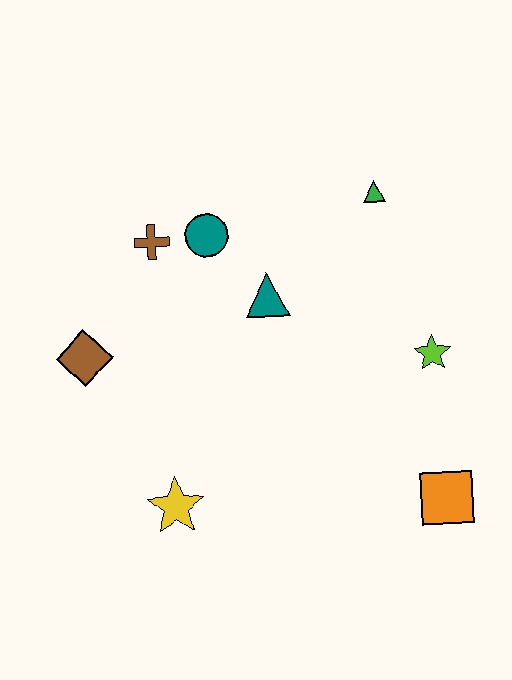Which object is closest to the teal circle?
The brown cross is closest to the teal circle.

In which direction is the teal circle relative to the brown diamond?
The teal circle is to the right of the brown diamond.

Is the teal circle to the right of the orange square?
No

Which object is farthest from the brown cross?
The orange square is farthest from the brown cross.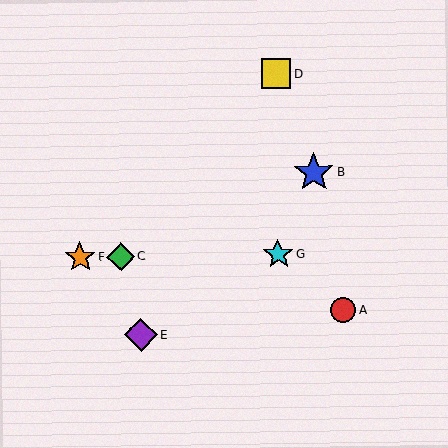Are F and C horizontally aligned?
Yes, both are at y≈257.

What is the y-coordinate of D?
Object D is at y≈74.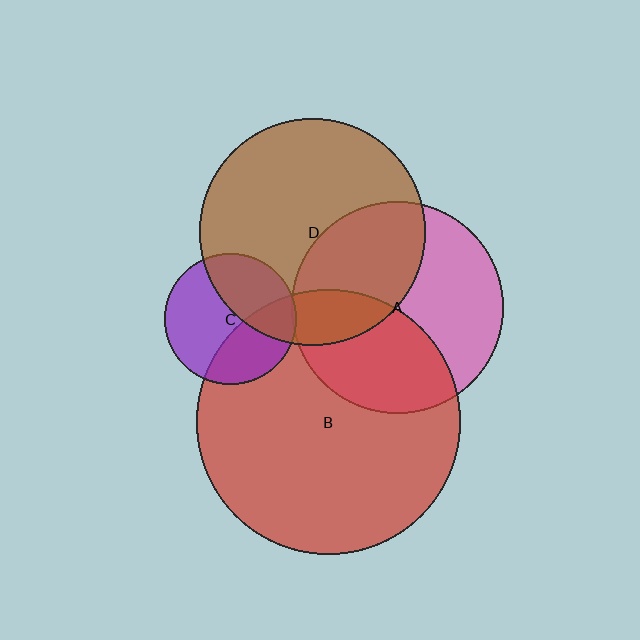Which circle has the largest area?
Circle B (red).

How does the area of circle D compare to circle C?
Approximately 3.0 times.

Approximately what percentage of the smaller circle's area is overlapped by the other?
Approximately 40%.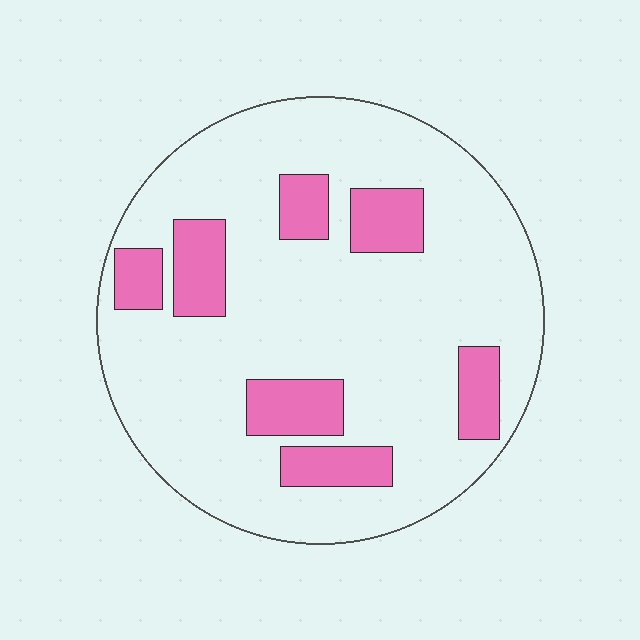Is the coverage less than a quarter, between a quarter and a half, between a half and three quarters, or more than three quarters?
Less than a quarter.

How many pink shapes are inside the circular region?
7.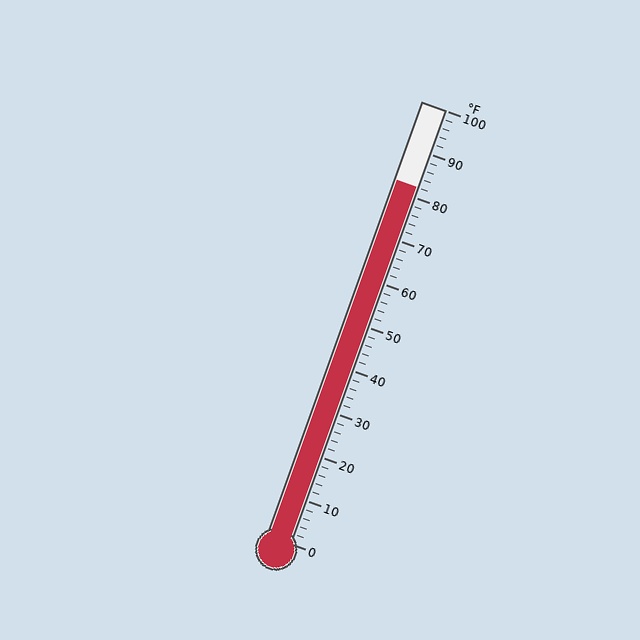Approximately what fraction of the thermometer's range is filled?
The thermometer is filled to approximately 80% of its range.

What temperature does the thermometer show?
The thermometer shows approximately 82°F.